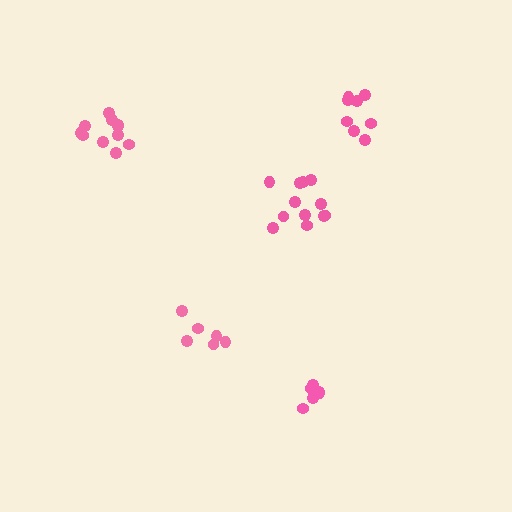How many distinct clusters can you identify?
There are 5 distinct clusters.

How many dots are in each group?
Group 1: 12 dots, Group 2: 11 dots, Group 3: 8 dots, Group 4: 6 dots, Group 5: 6 dots (43 total).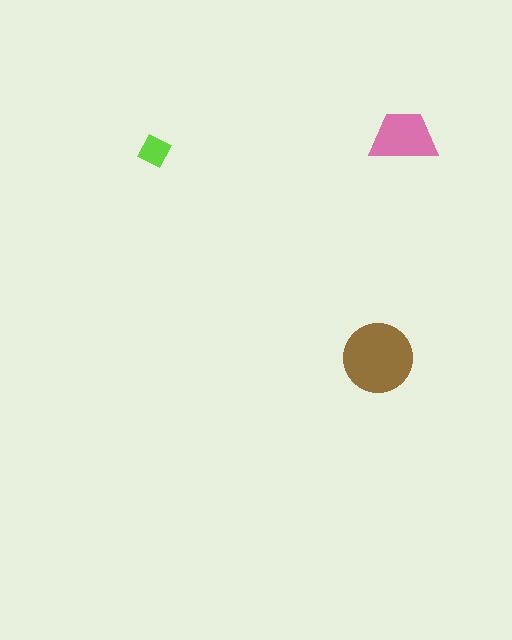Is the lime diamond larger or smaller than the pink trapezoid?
Smaller.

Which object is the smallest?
The lime diamond.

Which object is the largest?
The brown circle.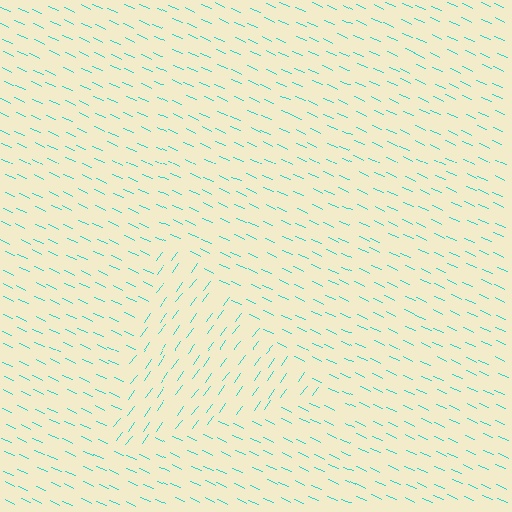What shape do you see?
I see a triangle.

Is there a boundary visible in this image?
Yes, there is a texture boundary formed by a change in line orientation.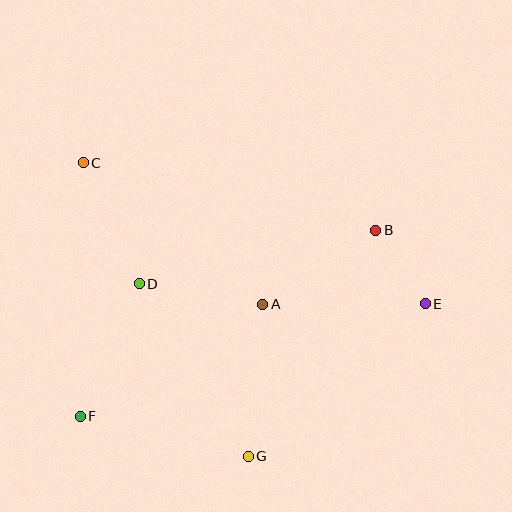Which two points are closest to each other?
Points B and E are closest to each other.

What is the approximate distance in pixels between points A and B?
The distance between A and B is approximately 135 pixels.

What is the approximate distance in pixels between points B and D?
The distance between B and D is approximately 243 pixels.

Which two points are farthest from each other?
Points C and E are farthest from each other.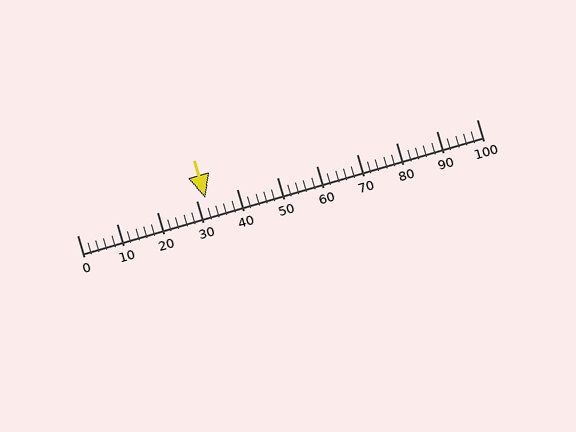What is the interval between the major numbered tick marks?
The major tick marks are spaced 10 units apart.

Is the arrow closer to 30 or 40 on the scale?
The arrow is closer to 30.